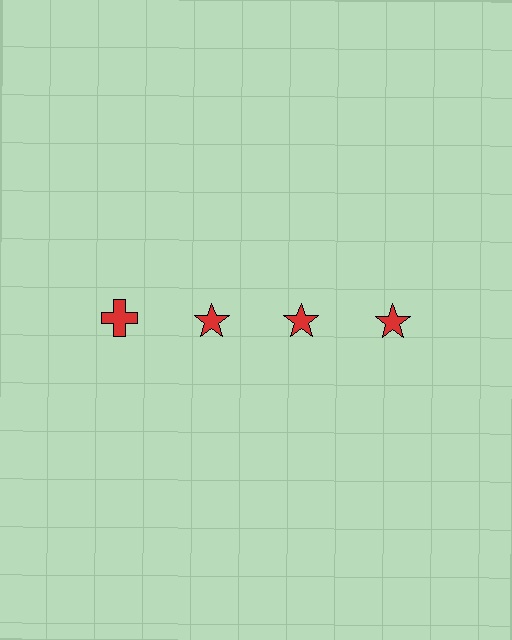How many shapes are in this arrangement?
There are 4 shapes arranged in a grid pattern.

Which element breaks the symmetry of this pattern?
The red cross in the top row, leftmost column breaks the symmetry. All other shapes are red stars.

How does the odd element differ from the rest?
It has a different shape: cross instead of star.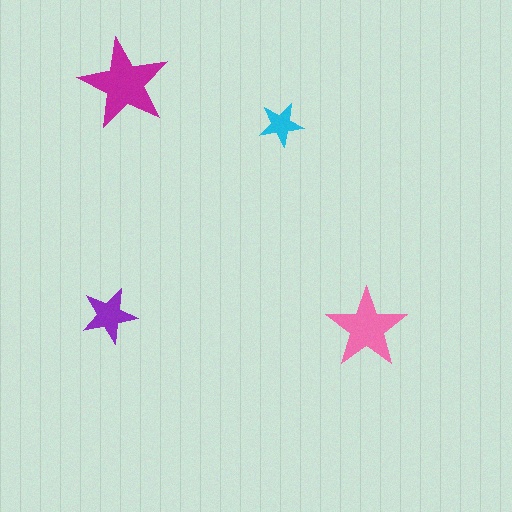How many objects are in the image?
There are 4 objects in the image.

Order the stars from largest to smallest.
the magenta one, the pink one, the purple one, the cyan one.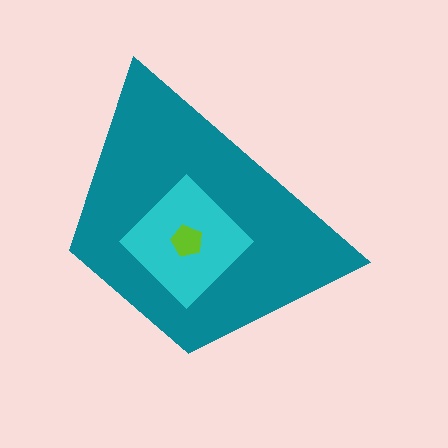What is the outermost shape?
The teal trapezoid.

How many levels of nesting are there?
3.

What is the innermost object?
The lime pentagon.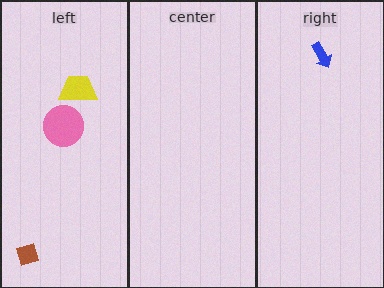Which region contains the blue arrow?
The right region.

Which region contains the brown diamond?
The left region.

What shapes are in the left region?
The brown diamond, the pink circle, the yellow trapezoid.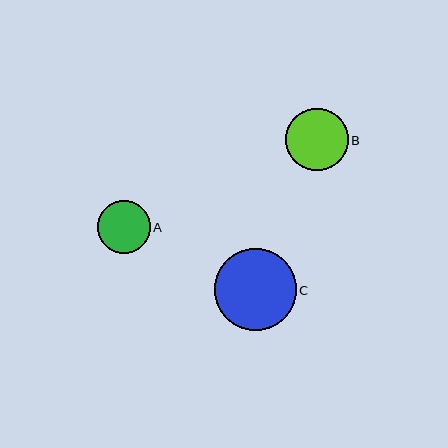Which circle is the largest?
Circle C is the largest with a size of approximately 82 pixels.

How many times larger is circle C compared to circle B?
Circle C is approximately 1.3 times the size of circle B.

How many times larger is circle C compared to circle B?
Circle C is approximately 1.3 times the size of circle B.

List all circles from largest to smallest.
From largest to smallest: C, B, A.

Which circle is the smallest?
Circle A is the smallest with a size of approximately 53 pixels.